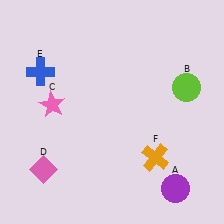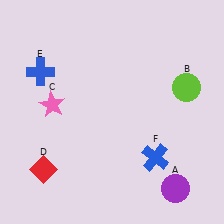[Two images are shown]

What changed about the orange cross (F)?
In Image 1, F is orange. In Image 2, it changed to blue.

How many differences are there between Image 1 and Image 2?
There are 2 differences between the two images.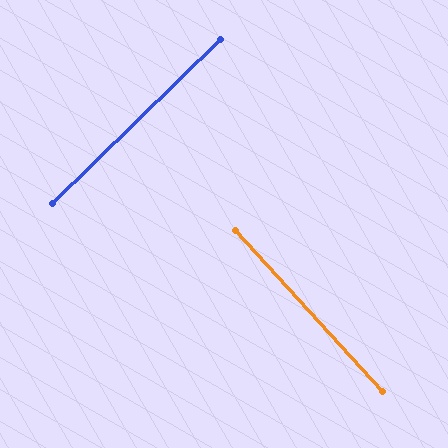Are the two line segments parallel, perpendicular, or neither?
Perpendicular — they meet at approximately 88°.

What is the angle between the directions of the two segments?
Approximately 88 degrees.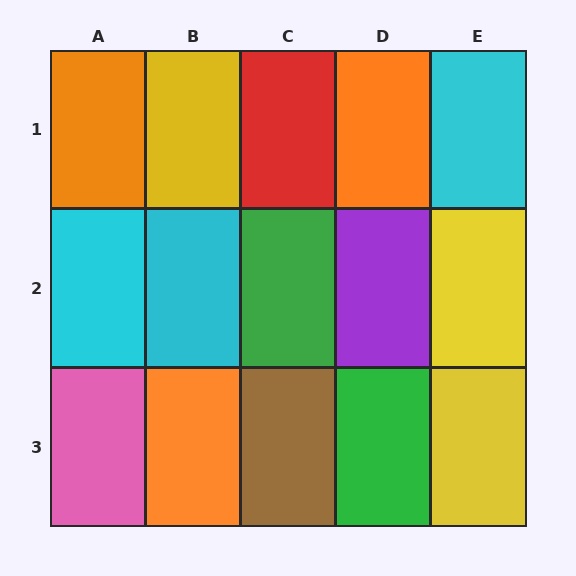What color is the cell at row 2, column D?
Purple.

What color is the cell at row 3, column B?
Orange.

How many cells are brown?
1 cell is brown.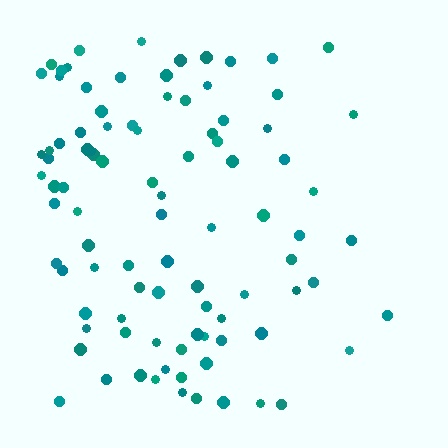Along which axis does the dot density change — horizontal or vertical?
Horizontal.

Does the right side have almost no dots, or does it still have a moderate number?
Still a moderate number, just noticeably fewer than the left.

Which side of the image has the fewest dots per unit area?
The right.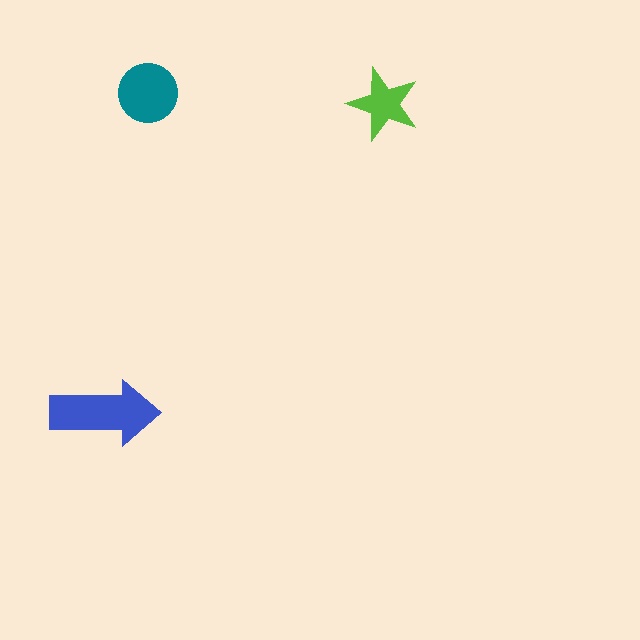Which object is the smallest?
The lime star.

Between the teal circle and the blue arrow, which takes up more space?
The blue arrow.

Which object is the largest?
The blue arrow.